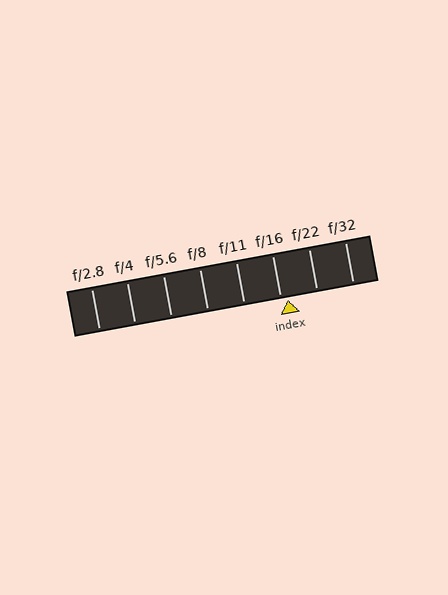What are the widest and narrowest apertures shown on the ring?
The widest aperture shown is f/2.8 and the narrowest is f/32.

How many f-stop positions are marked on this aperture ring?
There are 8 f-stop positions marked.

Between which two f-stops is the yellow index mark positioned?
The index mark is between f/16 and f/22.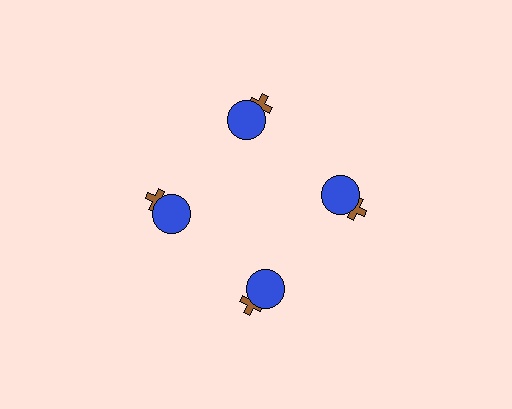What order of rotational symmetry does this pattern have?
This pattern has 4-fold rotational symmetry.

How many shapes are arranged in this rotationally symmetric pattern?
There are 8 shapes, arranged in 4 groups of 2.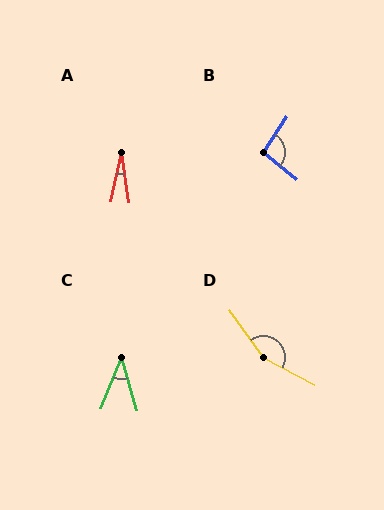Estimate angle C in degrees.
Approximately 37 degrees.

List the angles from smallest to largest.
A (20°), C (37°), B (96°), D (153°).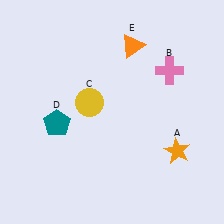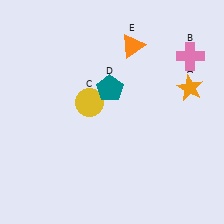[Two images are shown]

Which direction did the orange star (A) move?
The orange star (A) moved up.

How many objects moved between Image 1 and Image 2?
3 objects moved between the two images.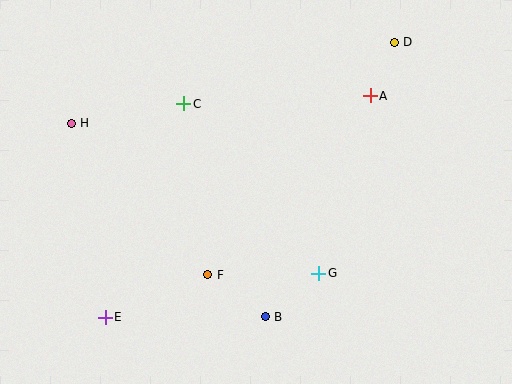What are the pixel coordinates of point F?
Point F is at (208, 275).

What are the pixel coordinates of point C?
Point C is at (184, 104).